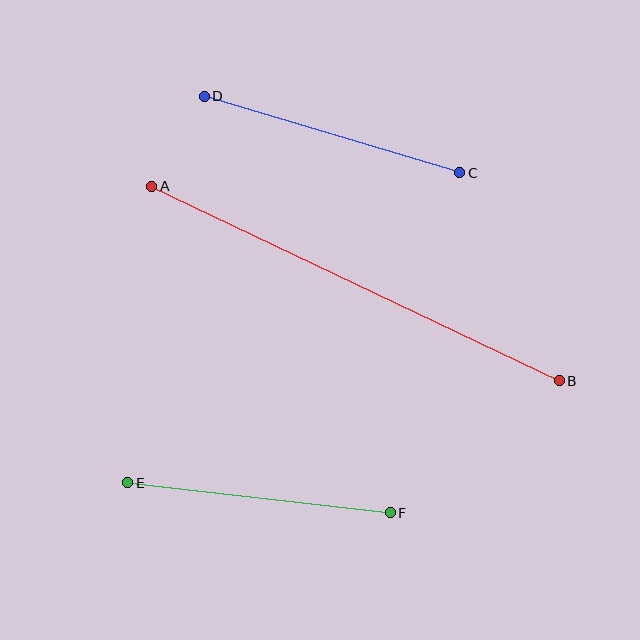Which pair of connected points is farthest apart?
Points A and B are farthest apart.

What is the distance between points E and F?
The distance is approximately 264 pixels.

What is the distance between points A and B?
The distance is approximately 451 pixels.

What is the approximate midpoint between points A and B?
The midpoint is at approximately (355, 284) pixels.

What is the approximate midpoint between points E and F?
The midpoint is at approximately (259, 498) pixels.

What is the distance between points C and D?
The distance is approximately 266 pixels.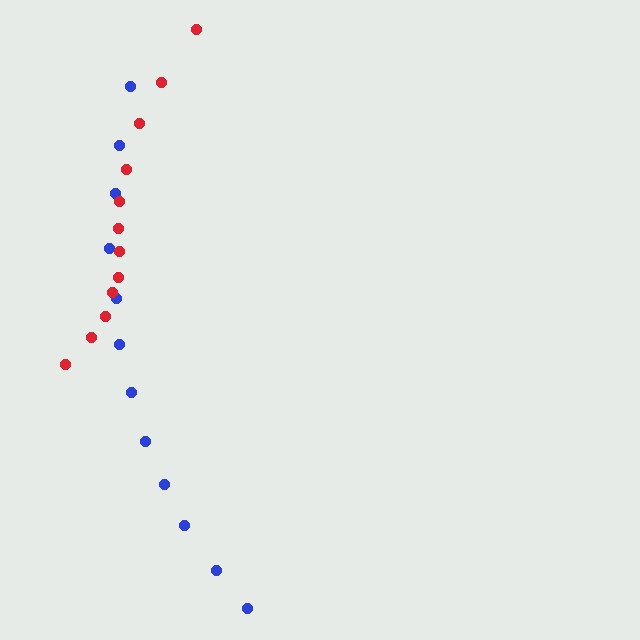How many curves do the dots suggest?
There are 2 distinct paths.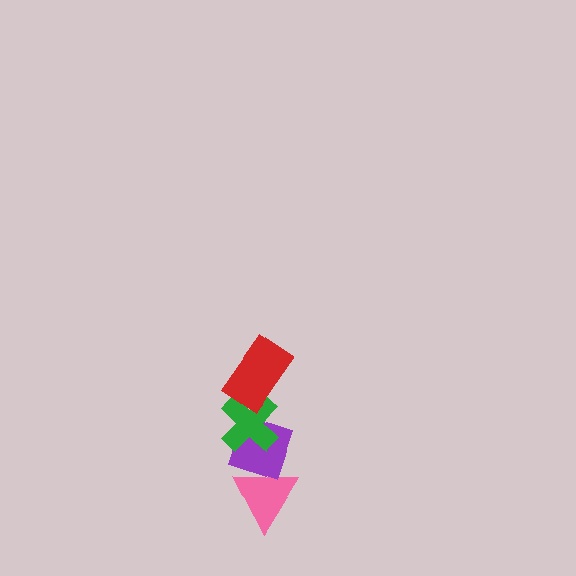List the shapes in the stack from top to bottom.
From top to bottom: the red rectangle, the green cross, the purple diamond, the pink triangle.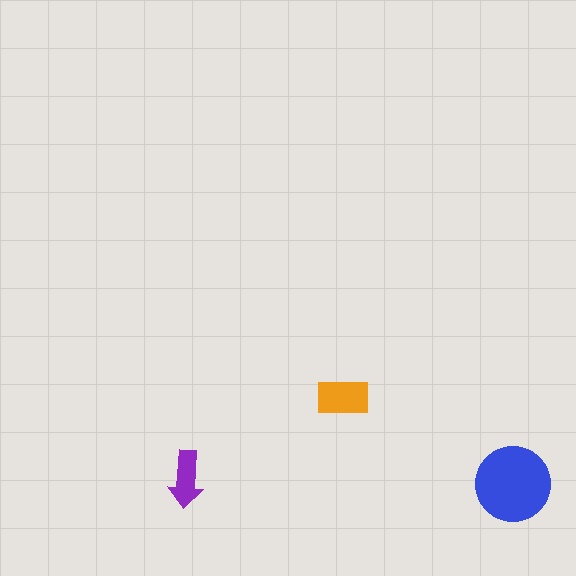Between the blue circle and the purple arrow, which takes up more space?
The blue circle.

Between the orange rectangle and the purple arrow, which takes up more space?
The orange rectangle.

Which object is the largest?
The blue circle.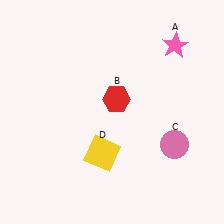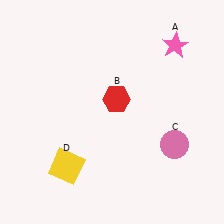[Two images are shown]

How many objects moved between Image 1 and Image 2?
1 object moved between the two images.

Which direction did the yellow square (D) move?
The yellow square (D) moved left.